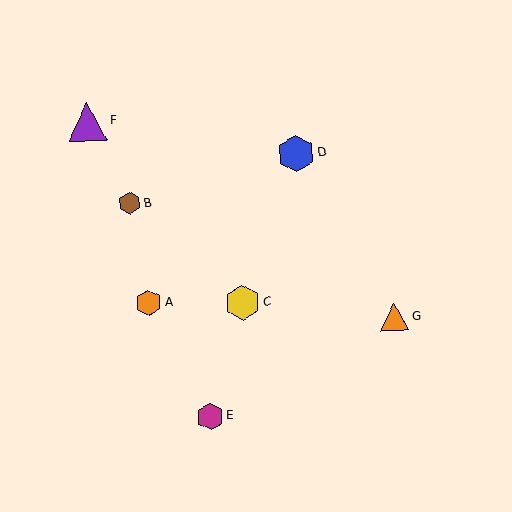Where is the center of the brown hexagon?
The center of the brown hexagon is at (130, 203).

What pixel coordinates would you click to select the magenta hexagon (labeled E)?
Click at (210, 417) to select the magenta hexagon E.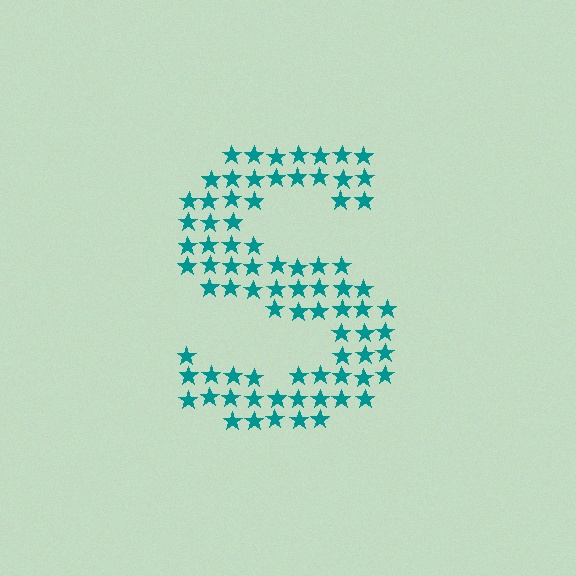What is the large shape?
The large shape is the letter S.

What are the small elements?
The small elements are stars.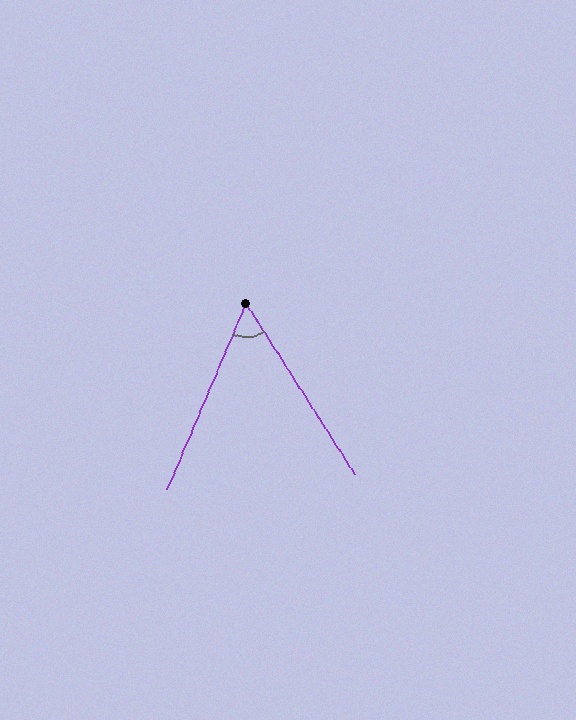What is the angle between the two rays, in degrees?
Approximately 55 degrees.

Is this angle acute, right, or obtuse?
It is acute.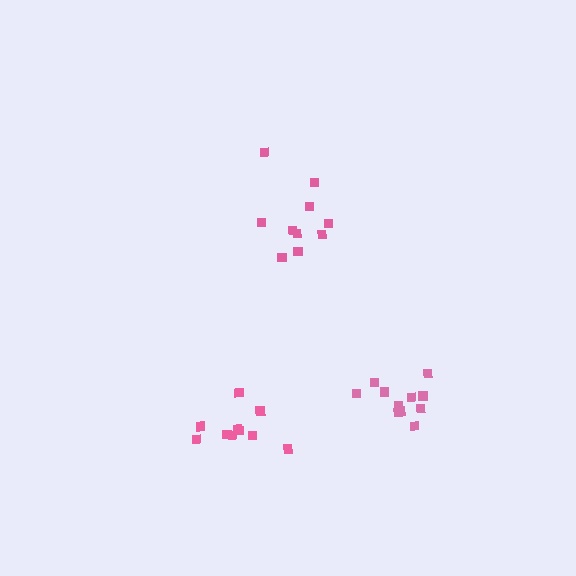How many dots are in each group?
Group 1: 10 dots, Group 2: 10 dots, Group 3: 11 dots (31 total).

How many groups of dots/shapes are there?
There are 3 groups.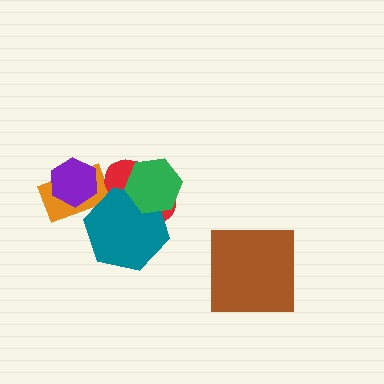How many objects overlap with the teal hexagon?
3 objects overlap with the teal hexagon.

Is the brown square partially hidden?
No, no other shape covers it.